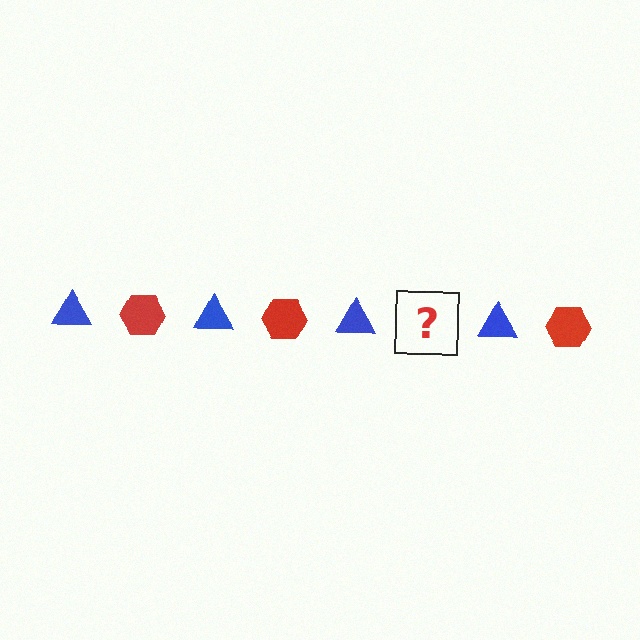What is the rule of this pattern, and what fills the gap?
The rule is that the pattern alternates between blue triangle and red hexagon. The gap should be filled with a red hexagon.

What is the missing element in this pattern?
The missing element is a red hexagon.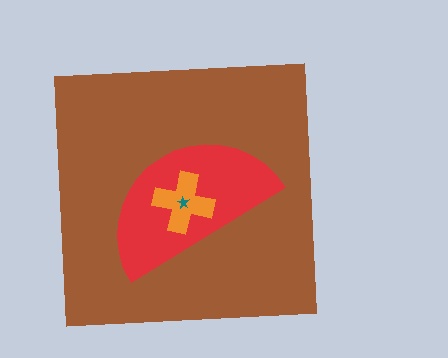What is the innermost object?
The teal star.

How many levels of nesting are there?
4.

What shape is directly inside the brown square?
The red semicircle.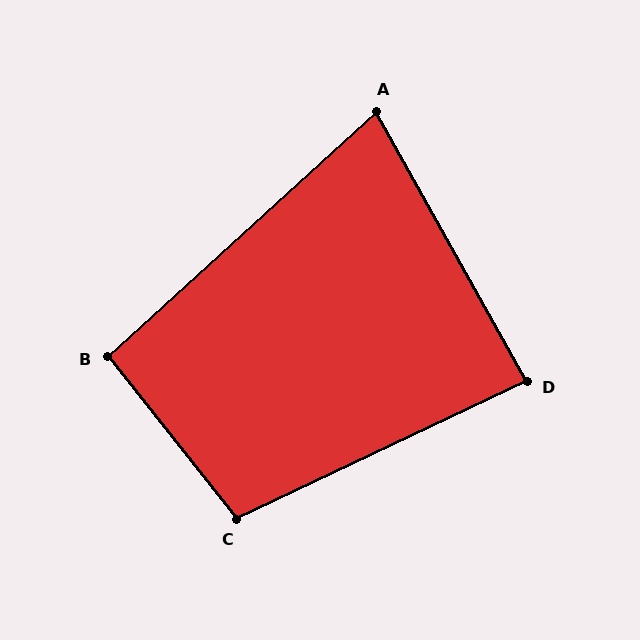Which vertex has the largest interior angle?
C, at approximately 103 degrees.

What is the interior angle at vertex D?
Approximately 86 degrees (approximately right).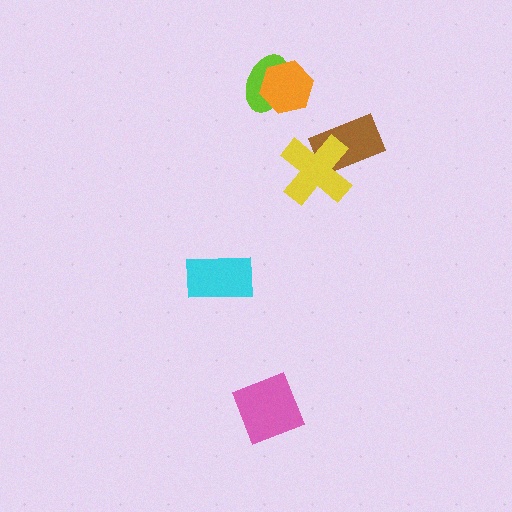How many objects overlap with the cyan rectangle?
0 objects overlap with the cyan rectangle.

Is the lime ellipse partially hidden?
Yes, it is partially covered by another shape.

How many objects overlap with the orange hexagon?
1 object overlaps with the orange hexagon.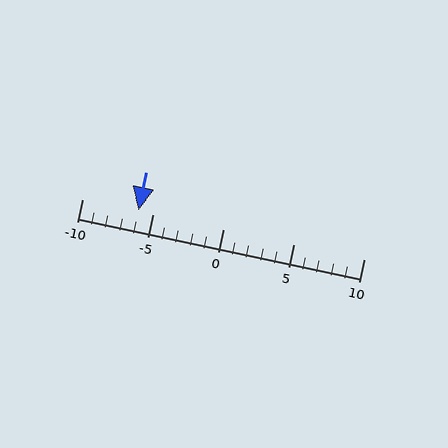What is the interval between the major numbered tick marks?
The major tick marks are spaced 5 units apart.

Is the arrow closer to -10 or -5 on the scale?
The arrow is closer to -5.